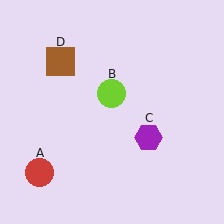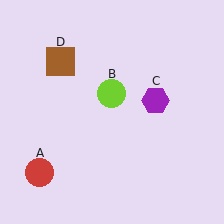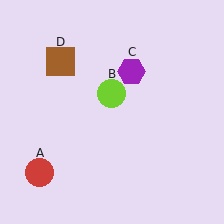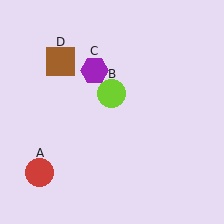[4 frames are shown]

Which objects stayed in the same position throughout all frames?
Red circle (object A) and lime circle (object B) and brown square (object D) remained stationary.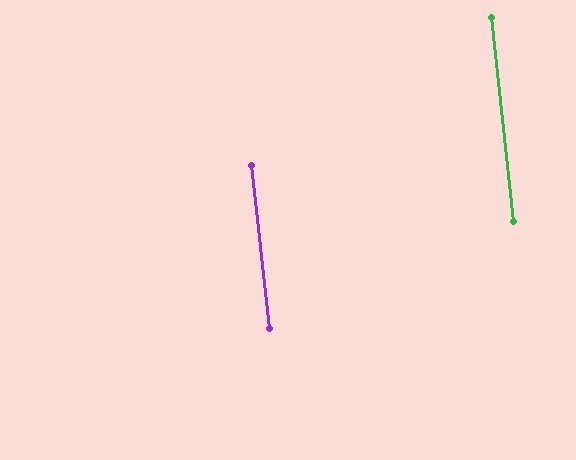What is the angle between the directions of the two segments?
Approximately 0 degrees.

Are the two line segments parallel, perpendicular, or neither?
Parallel — their directions differ by only 0.1°.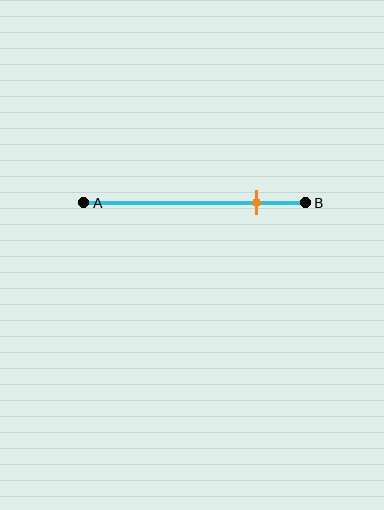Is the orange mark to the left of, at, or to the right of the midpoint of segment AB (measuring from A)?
The orange mark is to the right of the midpoint of segment AB.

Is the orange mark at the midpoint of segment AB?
No, the mark is at about 80% from A, not at the 50% midpoint.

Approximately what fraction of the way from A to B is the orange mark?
The orange mark is approximately 80% of the way from A to B.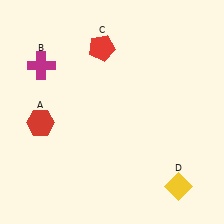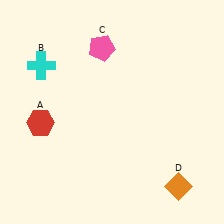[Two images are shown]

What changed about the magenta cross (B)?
In Image 1, B is magenta. In Image 2, it changed to cyan.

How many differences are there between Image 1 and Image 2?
There are 3 differences between the two images.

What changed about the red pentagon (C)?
In Image 1, C is red. In Image 2, it changed to pink.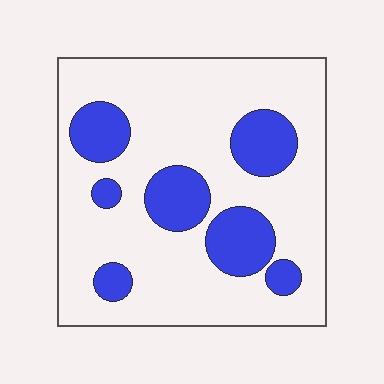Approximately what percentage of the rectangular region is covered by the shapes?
Approximately 25%.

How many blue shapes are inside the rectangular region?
7.